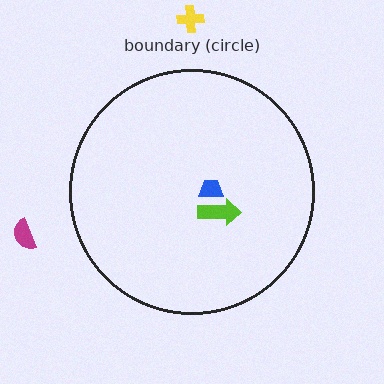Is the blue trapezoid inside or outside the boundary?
Inside.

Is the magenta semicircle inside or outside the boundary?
Outside.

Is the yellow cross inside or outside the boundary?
Outside.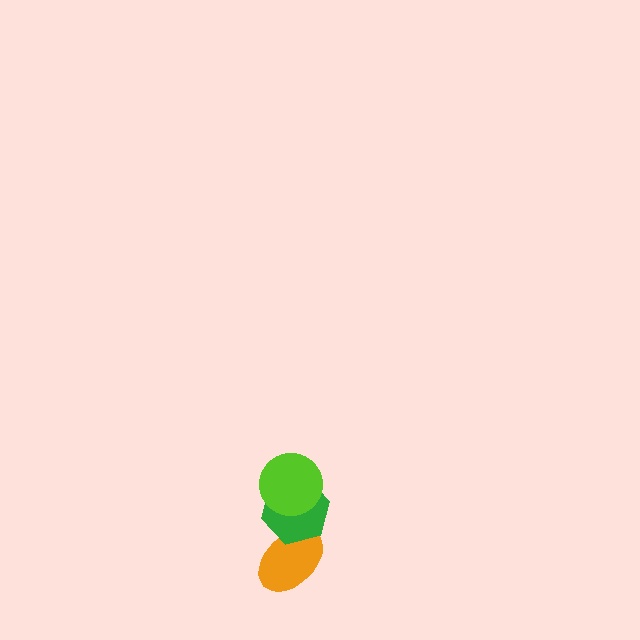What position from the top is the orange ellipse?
The orange ellipse is 3rd from the top.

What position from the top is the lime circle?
The lime circle is 1st from the top.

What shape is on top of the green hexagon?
The lime circle is on top of the green hexagon.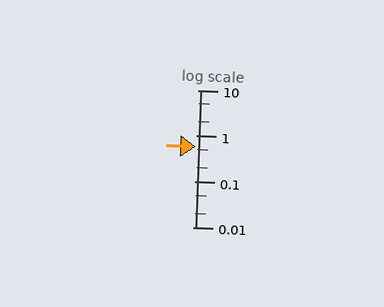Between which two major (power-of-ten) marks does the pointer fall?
The pointer is between 0.1 and 1.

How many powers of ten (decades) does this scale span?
The scale spans 3 decades, from 0.01 to 10.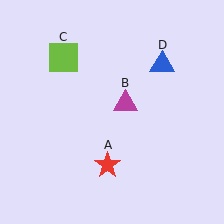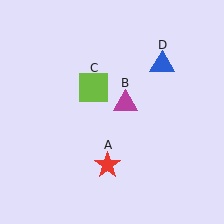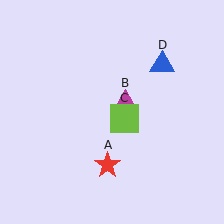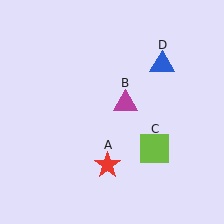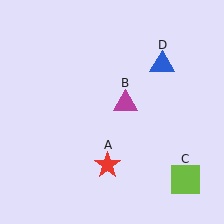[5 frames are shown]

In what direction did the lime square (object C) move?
The lime square (object C) moved down and to the right.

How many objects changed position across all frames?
1 object changed position: lime square (object C).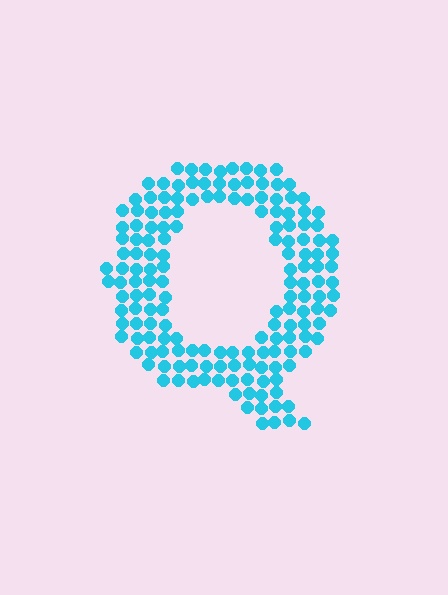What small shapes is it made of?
It is made of small circles.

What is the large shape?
The large shape is the letter Q.